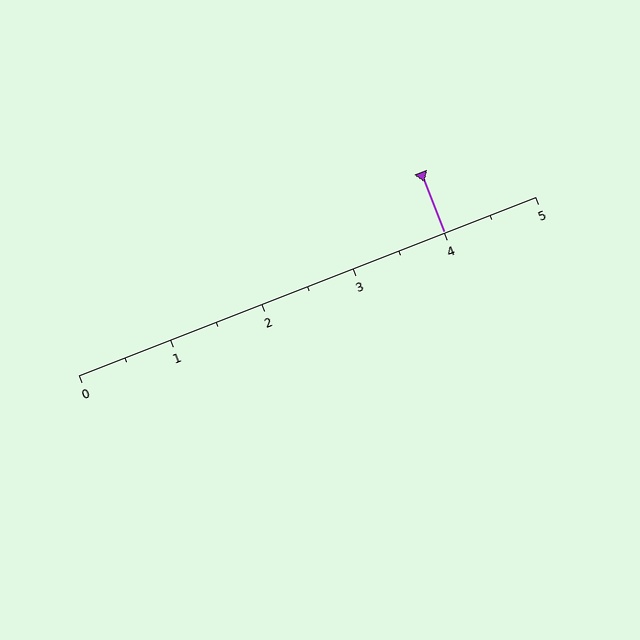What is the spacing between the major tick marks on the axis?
The major ticks are spaced 1 apart.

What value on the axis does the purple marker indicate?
The marker indicates approximately 4.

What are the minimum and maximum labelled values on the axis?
The axis runs from 0 to 5.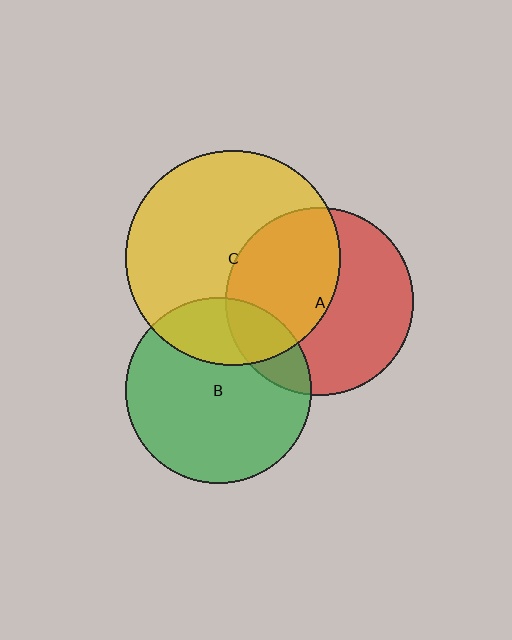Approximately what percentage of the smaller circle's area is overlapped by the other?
Approximately 45%.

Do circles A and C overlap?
Yes.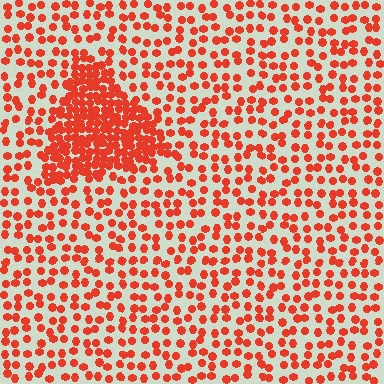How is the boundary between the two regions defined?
The boundary is defined by a change in element density (approximately 2.7x ratio). All elements are the same color, size, and shape.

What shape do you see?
I see a triangle.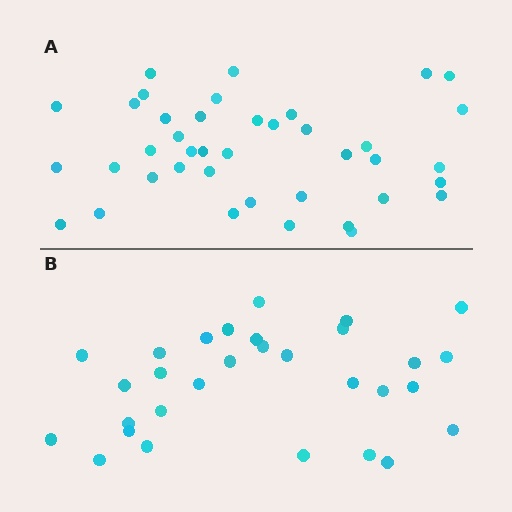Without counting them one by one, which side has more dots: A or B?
Region A (the top region) has more dots.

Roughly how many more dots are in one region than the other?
Region A has roughly 10 or so more dots than region B.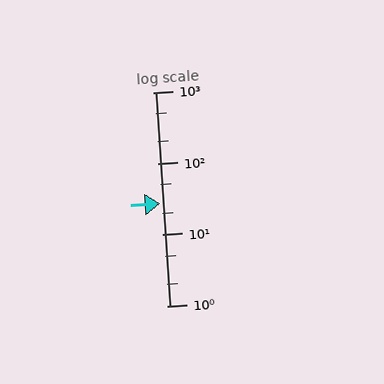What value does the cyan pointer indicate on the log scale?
The pointer indicates approximately 27.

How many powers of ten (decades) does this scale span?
The scale spans 3 decades, from 1 to 1000.